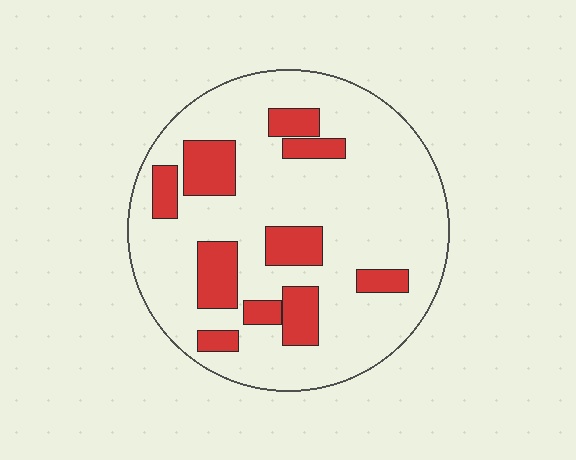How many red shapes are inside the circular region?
10.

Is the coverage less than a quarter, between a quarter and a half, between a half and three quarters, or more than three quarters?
Less than a quarter.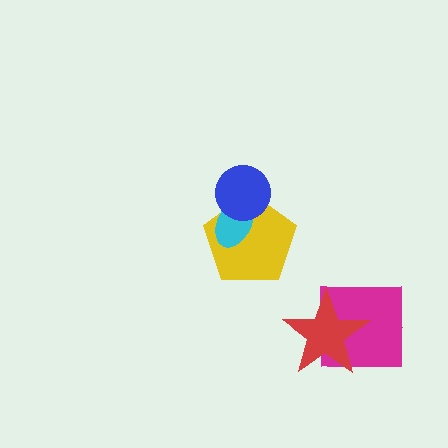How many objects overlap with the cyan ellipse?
2 objects overlap with the cyan ellipse.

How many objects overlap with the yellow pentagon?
2 objects overlap with the yellow pentagon.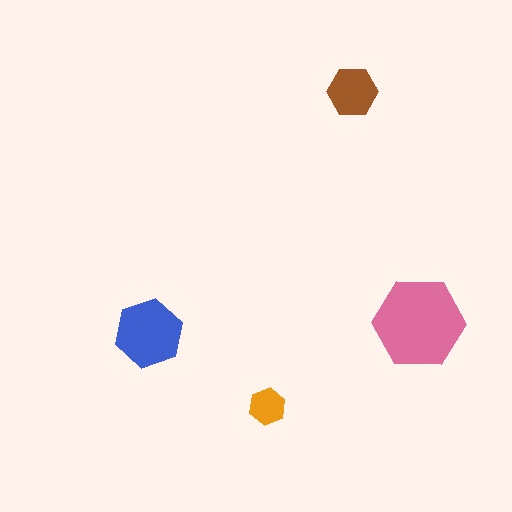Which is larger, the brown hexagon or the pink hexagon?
The pink one.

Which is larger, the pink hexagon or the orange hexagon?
The pink one.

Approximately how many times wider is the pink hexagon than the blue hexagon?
About 1.5 times wider.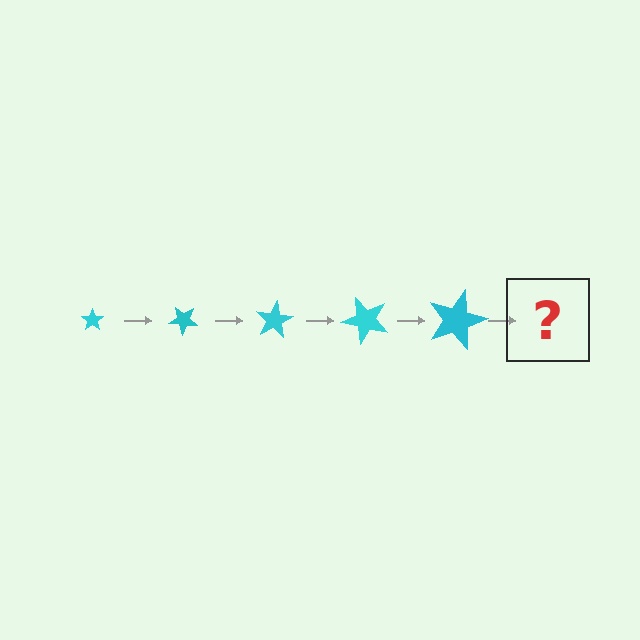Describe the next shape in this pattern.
It should be a star, larger than the previous one and rotated 200 degrees from the start.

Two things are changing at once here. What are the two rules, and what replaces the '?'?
The two rules are that the star grows larger each step and it rotates 40 degrees each step. The '?' should be a star, larger than the previous one and rotated 200 degrees from the start.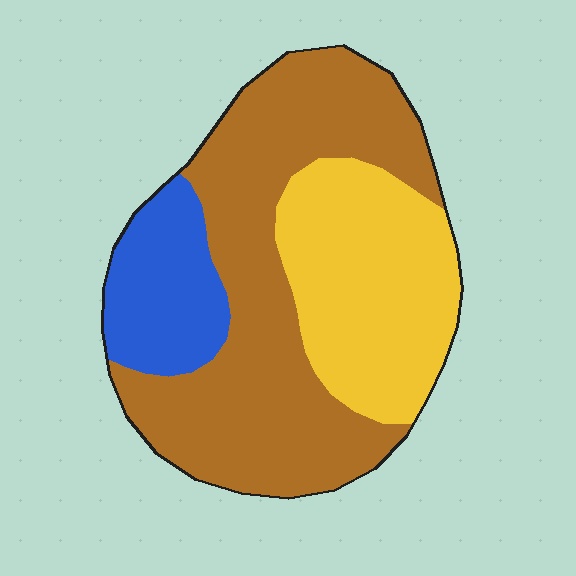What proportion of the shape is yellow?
Yellow takes up about one third (1/3) of the shape.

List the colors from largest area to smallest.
From largest to smallest: brown, yellow, blue.